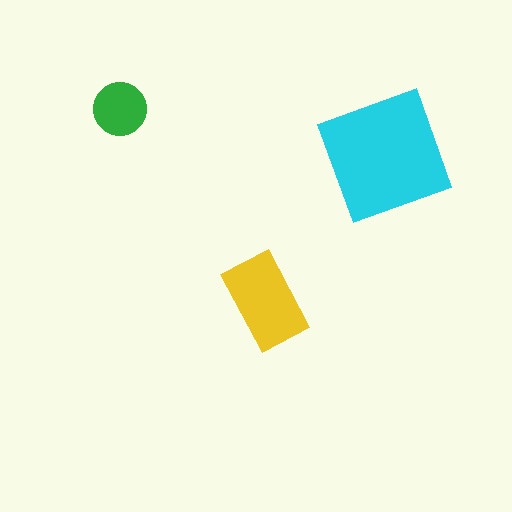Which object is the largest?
The cyan square.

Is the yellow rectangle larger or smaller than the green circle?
Larger.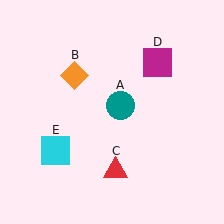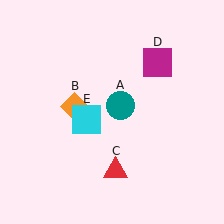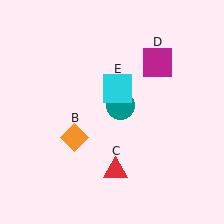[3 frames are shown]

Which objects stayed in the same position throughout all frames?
Teal circle (object A) and red triangle (object C) and magenta square (object D) remained stationary.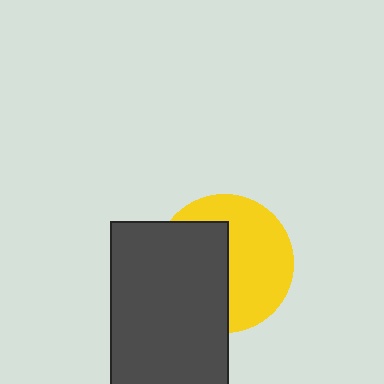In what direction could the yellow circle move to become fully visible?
The yellow circle could move right. That would shift it out from behind the dark gray rectangle entirely.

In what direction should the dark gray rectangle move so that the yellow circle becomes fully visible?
The dark gray rectangle should move left. That is the shortest direction to clear the overlap and leave the yellow circle fully visible.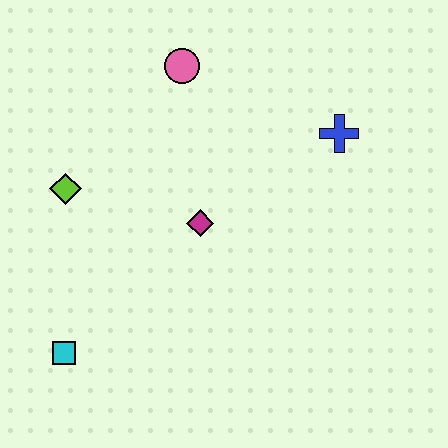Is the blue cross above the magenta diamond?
Yes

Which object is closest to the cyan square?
The lime diamond is closest to the cyan square.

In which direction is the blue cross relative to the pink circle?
The blue cross is to the right of the pink circle.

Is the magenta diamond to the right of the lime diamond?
Yes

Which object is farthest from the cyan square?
The blue cross is farthest from the cyan square.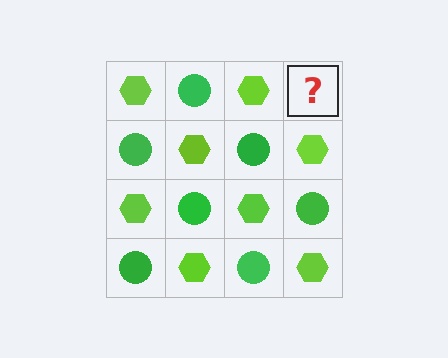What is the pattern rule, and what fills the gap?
The rule is that it alternates lime hexagon and green circle in a checkerboard pattern. The gap should be filled with a green circle.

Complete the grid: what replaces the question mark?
The question mark should be replaced with a green circle.